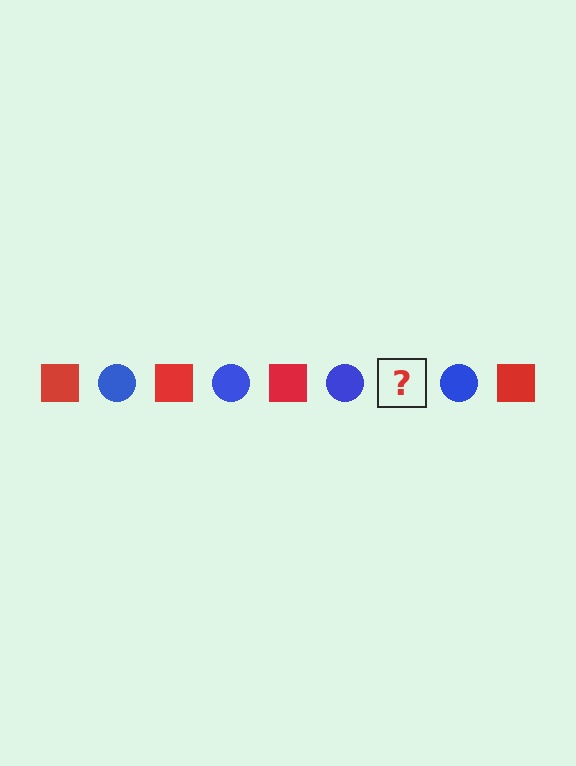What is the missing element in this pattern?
The missing element is a red square.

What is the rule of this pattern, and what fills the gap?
The rule is that the pattern alternates between red square and blue circle. The gap should be filled with a red square.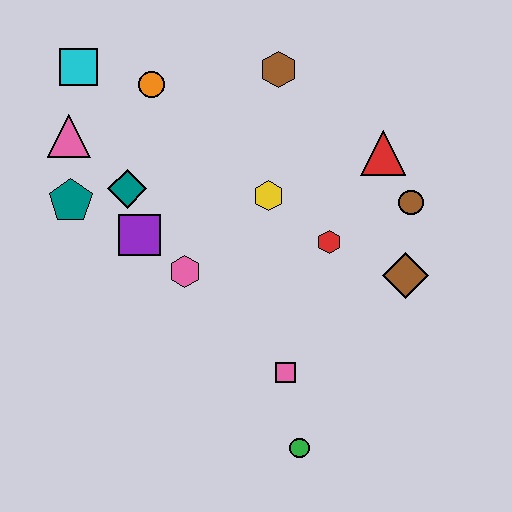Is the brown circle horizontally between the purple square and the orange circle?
No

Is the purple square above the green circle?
Yes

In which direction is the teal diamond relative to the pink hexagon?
The teal diamond is above the pink hexagon.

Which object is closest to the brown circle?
The red triangle is closest to the brown circle.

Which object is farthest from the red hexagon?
The cyan square is farthest from the red hexagon.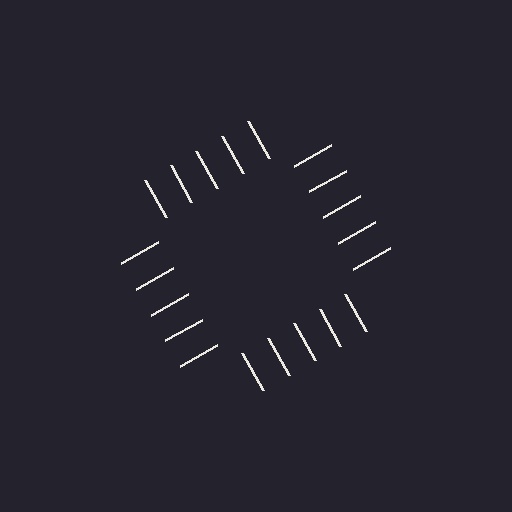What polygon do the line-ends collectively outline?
An illusory square — the line segments terminate on its edges but no continuous stroke is drawn.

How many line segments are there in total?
20 — 5 along each of the 4 edges.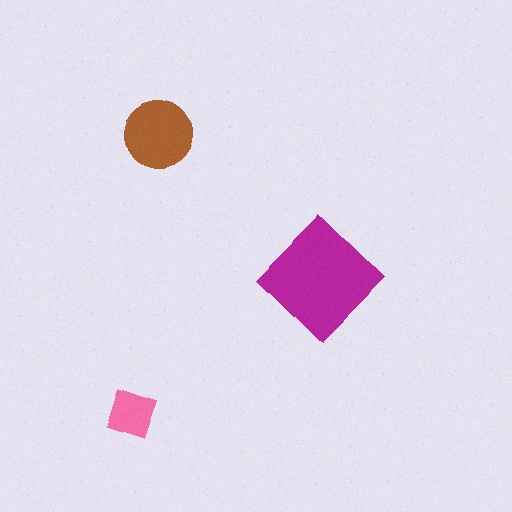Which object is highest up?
The brown circle is topmost.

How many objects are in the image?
There are 3 objects in the image.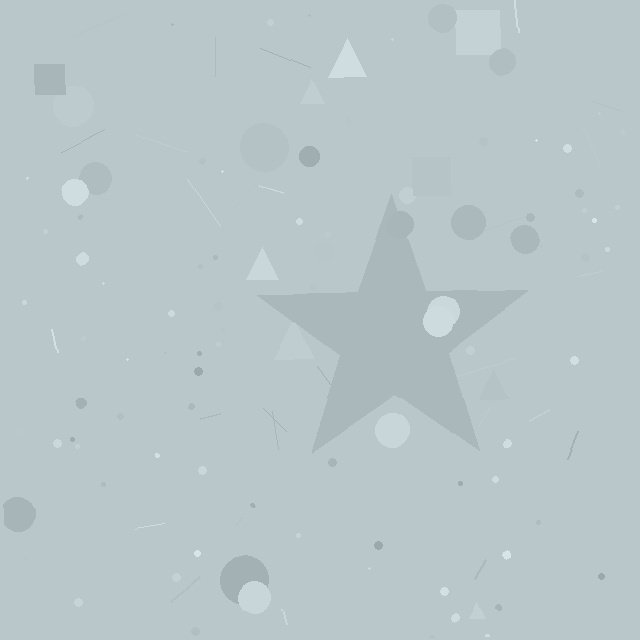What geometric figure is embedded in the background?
A star is embedded in the background.